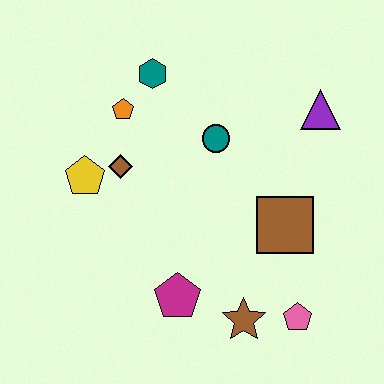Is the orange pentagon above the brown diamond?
Yes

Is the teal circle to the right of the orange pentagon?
Yes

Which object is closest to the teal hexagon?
The orange pentagon is closest to the teal hexagon.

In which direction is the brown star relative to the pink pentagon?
The brown star is to the left of the pink pentagon.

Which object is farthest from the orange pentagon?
The pink pentagon is farthest from the orange pentagon.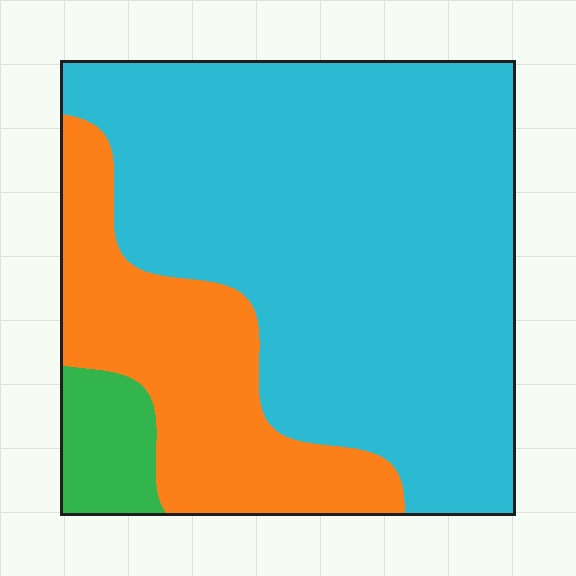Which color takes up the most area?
Cyan, at roughly 70%.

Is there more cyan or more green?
Cyan.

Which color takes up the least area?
Green, at roughly 5%.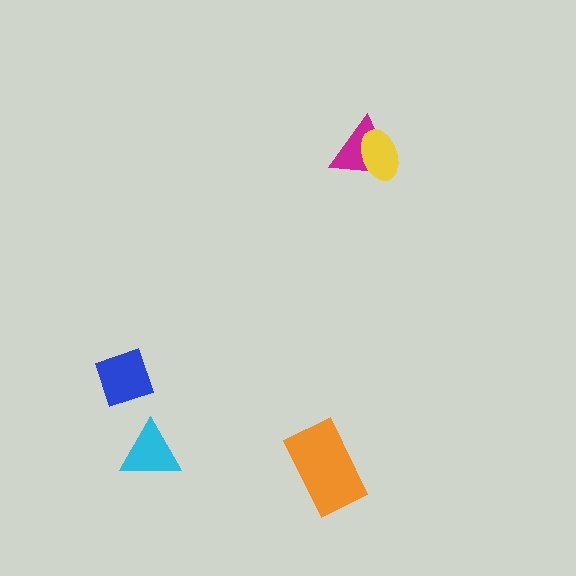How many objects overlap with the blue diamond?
0 objects overlap with the blue diamond.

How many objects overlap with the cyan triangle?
0 objects overlap with the cyan triangle.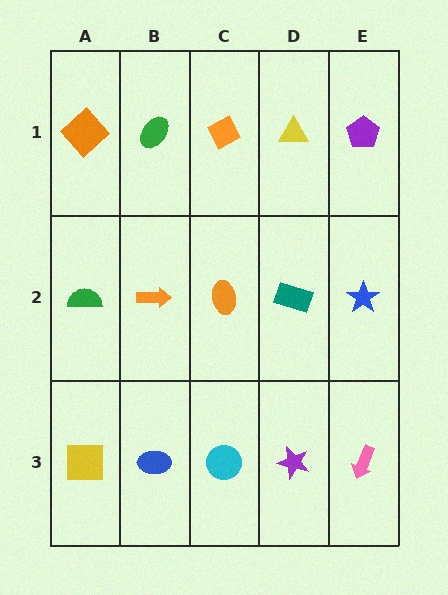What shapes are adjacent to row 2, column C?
An orange diamond (row 1, column C), a cyan circle (row 3, column C), an orange arrow (row 2, column B), a teal rectangle (row 2, column D).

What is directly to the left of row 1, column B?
An orange diamond.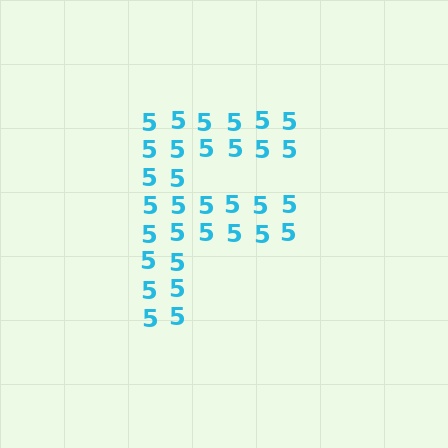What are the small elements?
The small elements are digit 5's.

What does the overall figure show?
The overall figure shows the letter F.